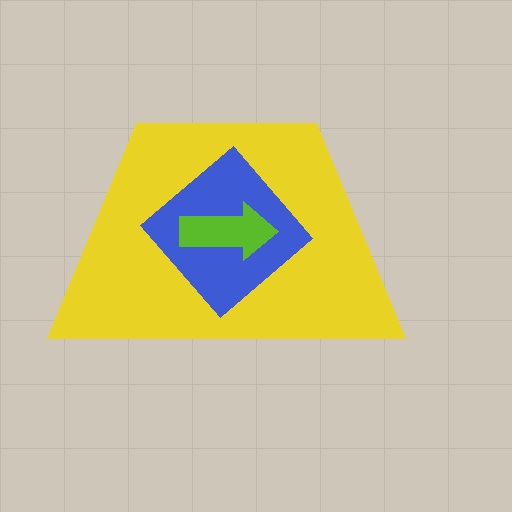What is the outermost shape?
The yellow trapezoid.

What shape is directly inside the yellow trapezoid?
The blue diamond.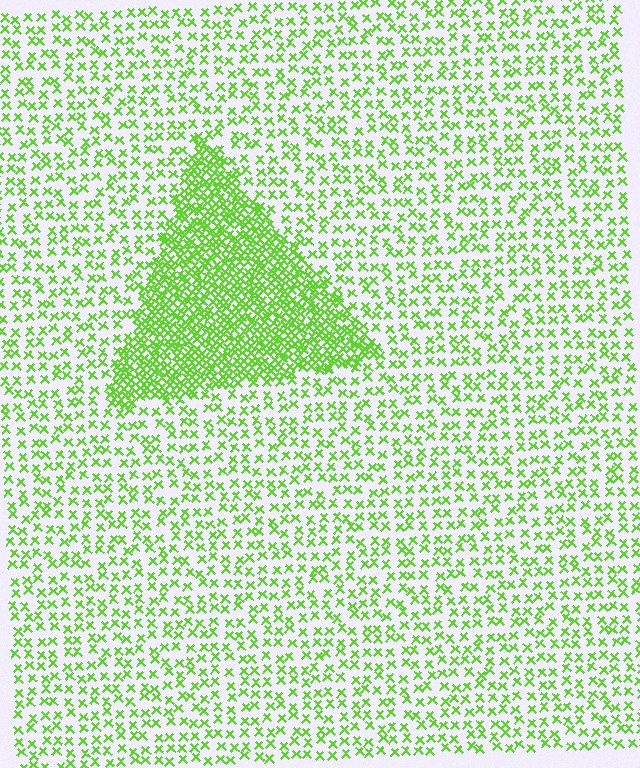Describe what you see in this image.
The image contains small lime elements arranged at two different densities. A triangle-shaped region is visible where the elements are more densely packed than the surrounding area.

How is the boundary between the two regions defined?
The boundary is defined by a change in element density (approximately 2.7x ratio). All elements are the same color, size, and shape.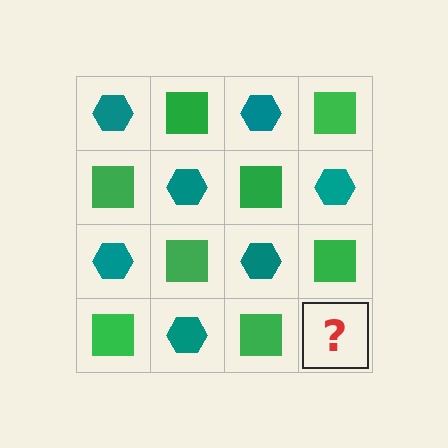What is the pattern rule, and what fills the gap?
The rule is that it alternates teal hexagon and green square in a checkerboard pattern. The gap should be filled with a teal hexagon.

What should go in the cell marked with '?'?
The missing cell should contain a teal hexagon.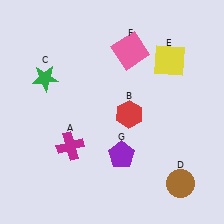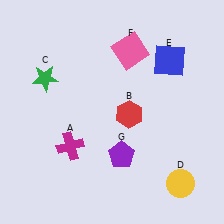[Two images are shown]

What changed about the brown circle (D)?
In Image 1, D is brown. In Image 2, it changed to yellow.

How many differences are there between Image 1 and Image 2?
There are 2 differences between the two images.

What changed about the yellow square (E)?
In Image 1, E is yellow. In Image 2, it changed to blue.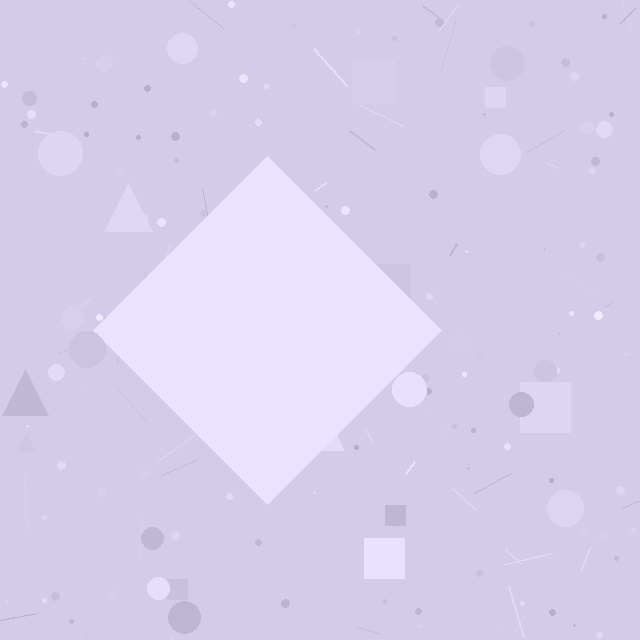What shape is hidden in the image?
A diamond is hidden in the image.